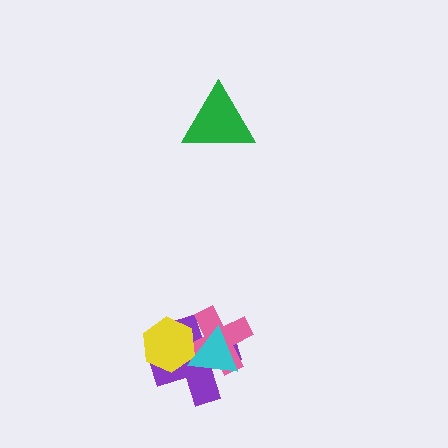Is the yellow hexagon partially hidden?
Yes, it is partially covered by another shape.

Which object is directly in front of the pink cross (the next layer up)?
The yellow hexagon is directly in front of the pink cross.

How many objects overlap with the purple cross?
3 objects overlap with the purple cross.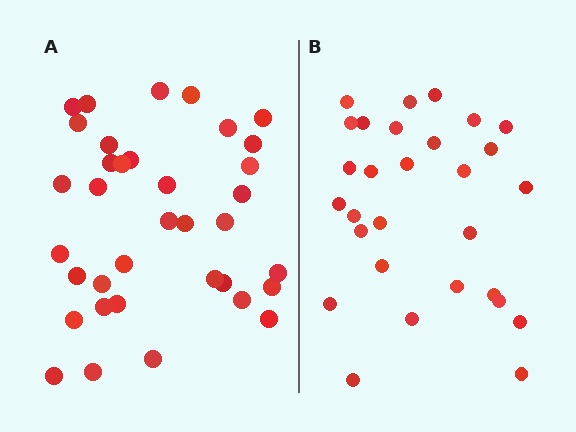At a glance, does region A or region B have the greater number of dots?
Region A (the left region) has more dots.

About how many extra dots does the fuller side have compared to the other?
Region A has roughly 8 or so more dots than region B.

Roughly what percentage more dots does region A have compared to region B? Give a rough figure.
About 25% more.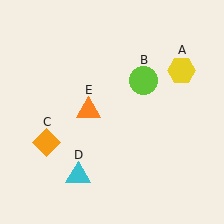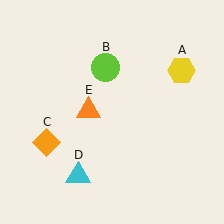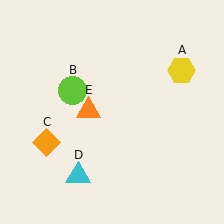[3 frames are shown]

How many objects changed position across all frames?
1 object changed position: lime circle (object B).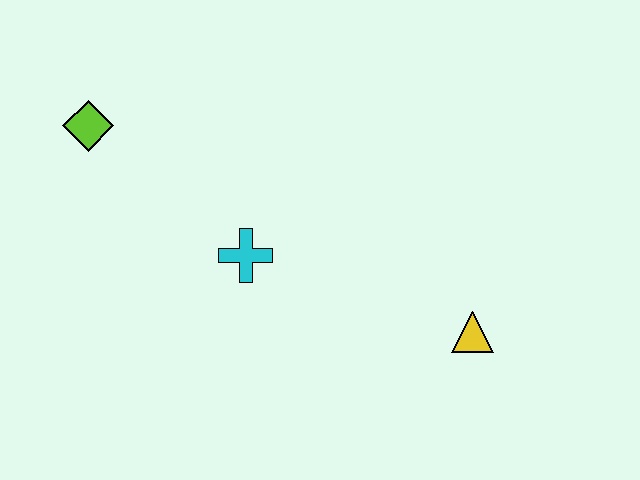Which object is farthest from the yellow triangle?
The lime diamond is farthest from the yellow triangle.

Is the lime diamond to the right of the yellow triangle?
No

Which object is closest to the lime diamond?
The cyan cross is closest to the lime diamond.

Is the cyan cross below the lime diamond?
Yes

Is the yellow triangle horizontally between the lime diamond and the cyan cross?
No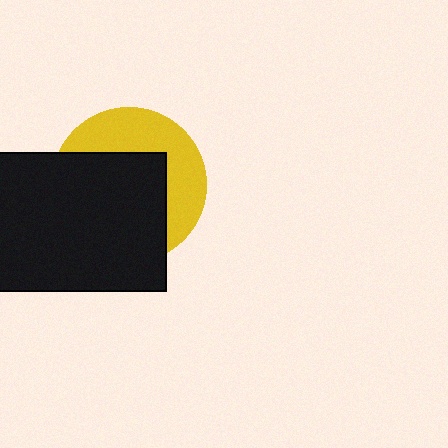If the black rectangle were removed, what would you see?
You would see the complete yellow circle.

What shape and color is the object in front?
The object in front is a black rectangle.